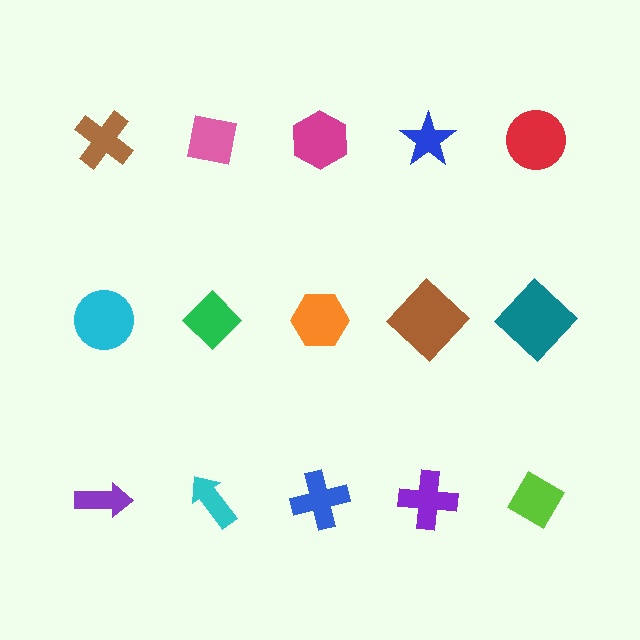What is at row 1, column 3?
A magenta hexagon.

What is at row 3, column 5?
A lime diamond.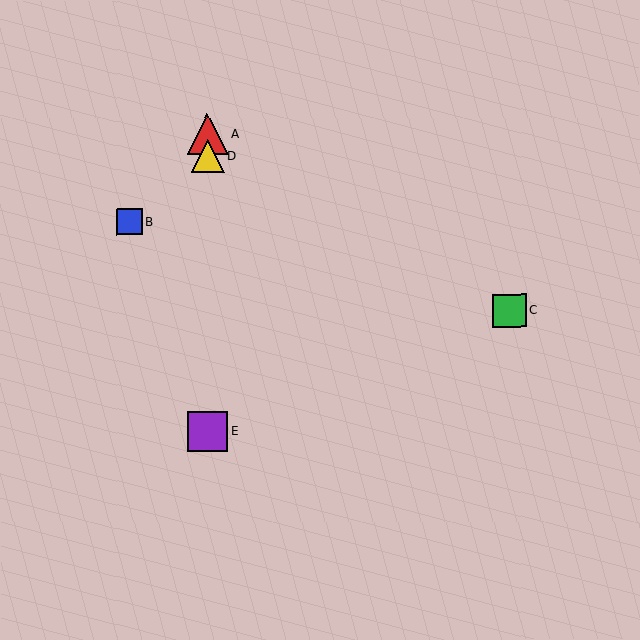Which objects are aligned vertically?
Objects A, D, E are aligned vertically.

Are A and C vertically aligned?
No, A is at x≈207 and C is at x≈509.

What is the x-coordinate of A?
Object A is at x≈207.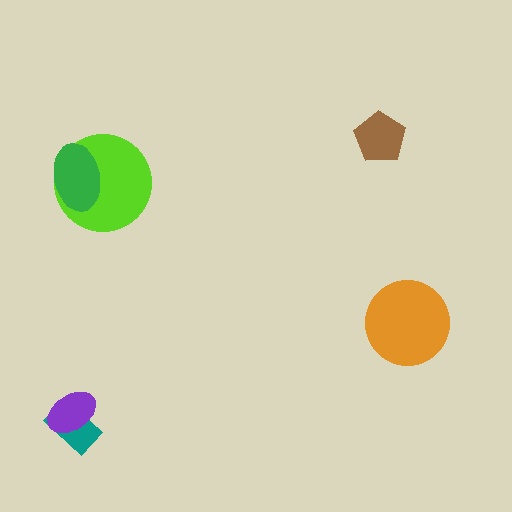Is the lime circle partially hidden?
Yes, it is partially covered by another shape.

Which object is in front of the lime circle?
The green ellipse is in front of the lime circle.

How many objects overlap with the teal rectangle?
1 object overlaps with the teal rectangle.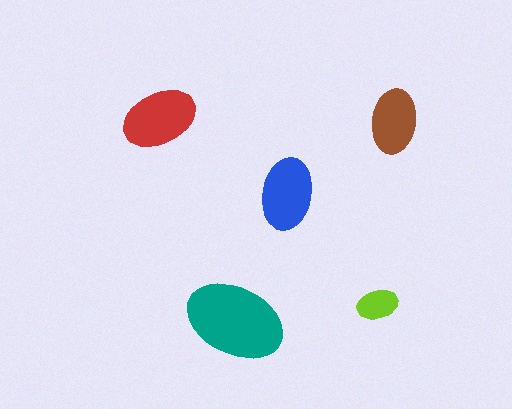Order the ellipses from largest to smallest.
the teal one, the red one, the blue one, the brown one, the lime one.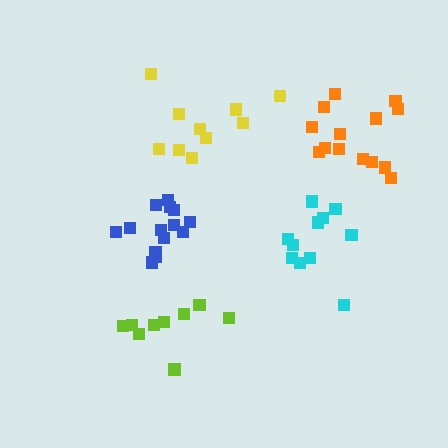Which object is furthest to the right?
The orange cluster is rightmost.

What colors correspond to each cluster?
The clusters are colored: blue, yellow, lime, cyan, orange.